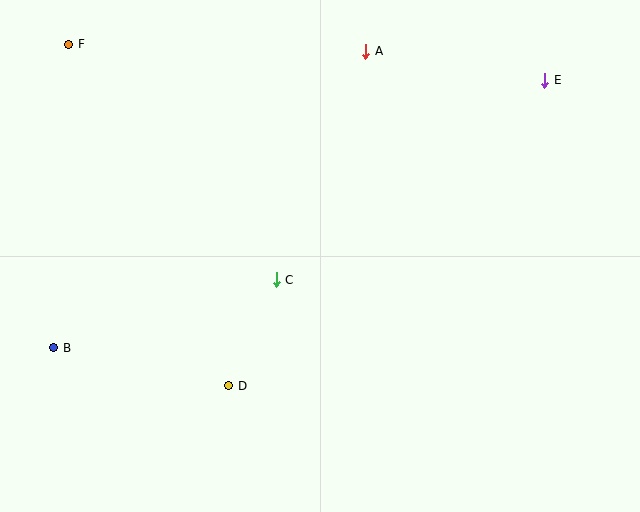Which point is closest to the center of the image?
Point C at (276, 280) is closest to the center.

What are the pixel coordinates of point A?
Point A is at (366, 51).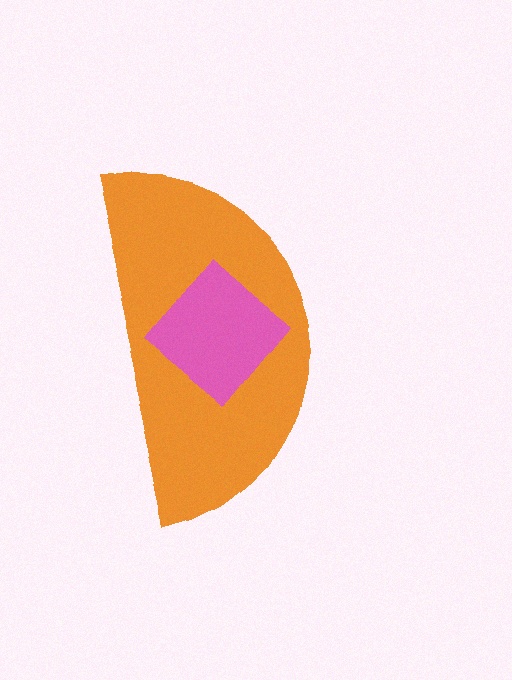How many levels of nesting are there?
2.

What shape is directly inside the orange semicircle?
The pink diamond.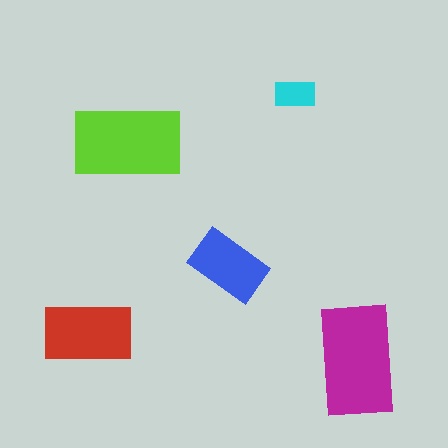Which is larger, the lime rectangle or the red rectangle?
The lime one.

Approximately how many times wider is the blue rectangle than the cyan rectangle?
About 2 times wider.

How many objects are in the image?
There are 5 objects in the image.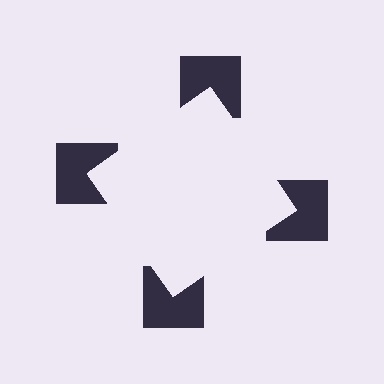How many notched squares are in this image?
There are 4 — one at each vertex of the illusory square.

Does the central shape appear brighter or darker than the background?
It typically appears slightly brighter than the background, even though no actual brightness change is drawn.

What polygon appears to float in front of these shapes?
An illusory square — its edges are inferred from the aligned wedge cuts in the notched squares, not physically drawn.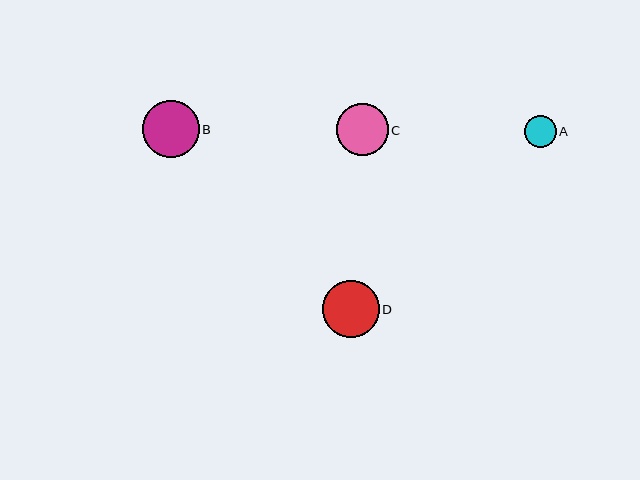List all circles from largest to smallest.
From largest to smallest: B, D, C, A.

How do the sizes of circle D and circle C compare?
Circle D and circle C are approximately the same size.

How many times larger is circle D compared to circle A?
Circle D is approximately 1.8 times the size of circle A.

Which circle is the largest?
Circle B is the largest with a size of approximately 57 pixels.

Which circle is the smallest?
Circle A is the smallest with a size of approximately 32 pixels.